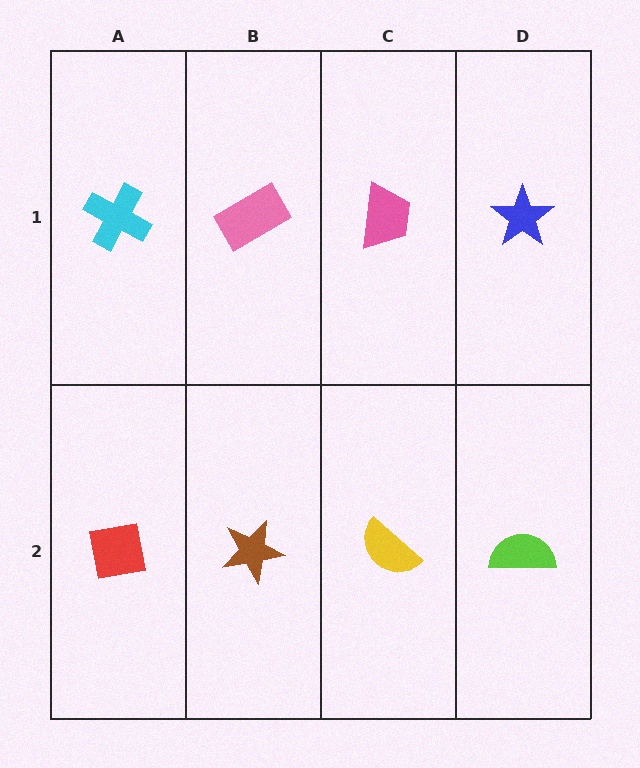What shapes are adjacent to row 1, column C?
A yellow semicircle (row 2, column C), a pink rectangle (row 1, column B), a blue star (row 1, column D).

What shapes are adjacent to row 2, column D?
A blue star (row 1, column D), a yellow semicircle (row 2, column C).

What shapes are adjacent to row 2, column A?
A cyan cross (row 1, column A), a brown star (row 2, column B).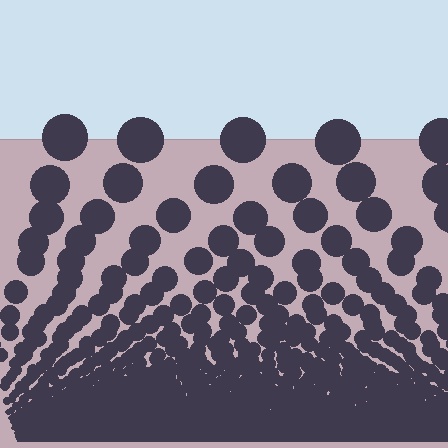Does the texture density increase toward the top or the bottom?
Density increases toward the bottom.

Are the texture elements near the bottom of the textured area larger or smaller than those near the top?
Smaller. The gradient is inverted — elements near the bottom are smaller and denser.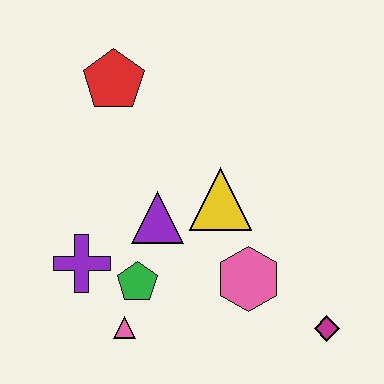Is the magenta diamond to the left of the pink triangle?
No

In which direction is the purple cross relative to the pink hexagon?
The purple cross is to the left of the pink hexagon.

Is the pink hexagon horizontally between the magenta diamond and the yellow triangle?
Yes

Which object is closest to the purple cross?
The green pentagon is closest to the purple cross.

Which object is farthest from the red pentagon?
The magenta diamond is farthest from the red pentagon.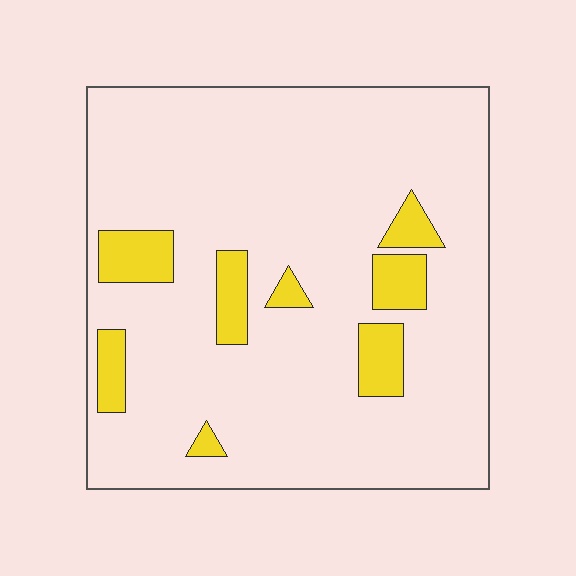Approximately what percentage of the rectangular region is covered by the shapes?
Approximately 10%.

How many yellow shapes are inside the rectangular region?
8.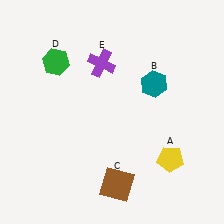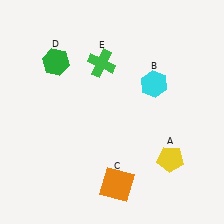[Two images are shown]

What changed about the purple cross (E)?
In Image 1, E is purple. In Image 2, it changed to green.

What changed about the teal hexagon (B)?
In Image 1, B is teal. In Image 2, it changed to cyan.